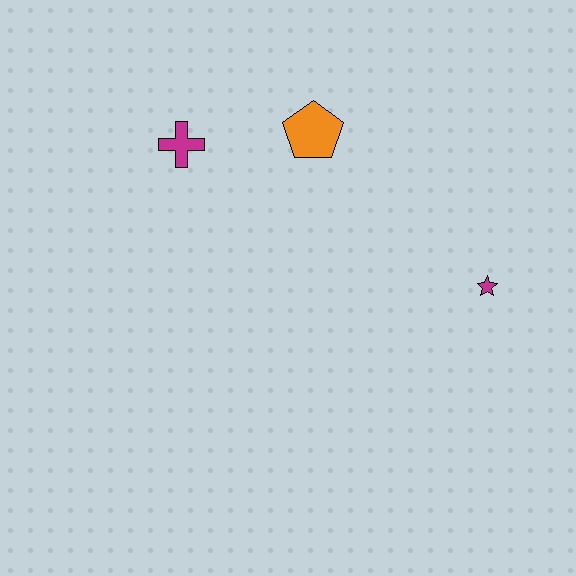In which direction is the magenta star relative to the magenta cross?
The magenta star is to the right of the magenta cross.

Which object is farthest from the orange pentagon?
The magenta star is farthest from the orange pentagon.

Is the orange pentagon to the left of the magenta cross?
No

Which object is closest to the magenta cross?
The orange pentagon is closest to the magenta cross.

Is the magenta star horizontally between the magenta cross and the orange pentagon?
No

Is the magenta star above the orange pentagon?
No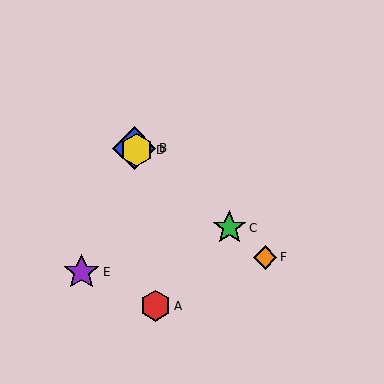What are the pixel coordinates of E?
Object E is at (81, 272).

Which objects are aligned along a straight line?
Objects B, C, D, F are aligned along a straight line.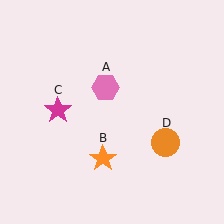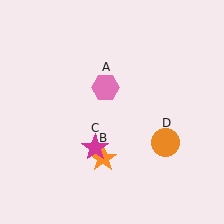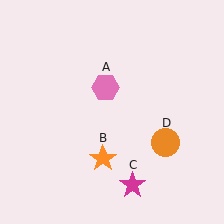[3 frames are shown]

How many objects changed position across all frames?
1 object changed position: magenta star (object C).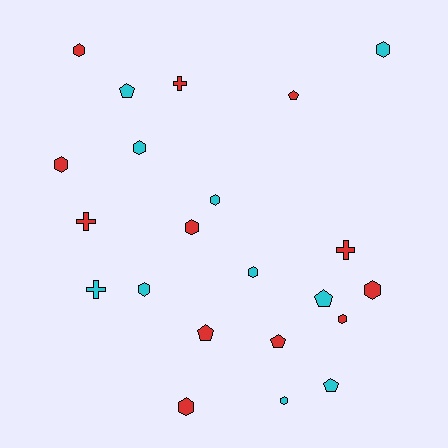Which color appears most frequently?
Red, with 12 objects.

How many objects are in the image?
There are 22 objects.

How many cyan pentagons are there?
There are 3 cyan pentagons.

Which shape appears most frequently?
Hexagon, with 12 objects.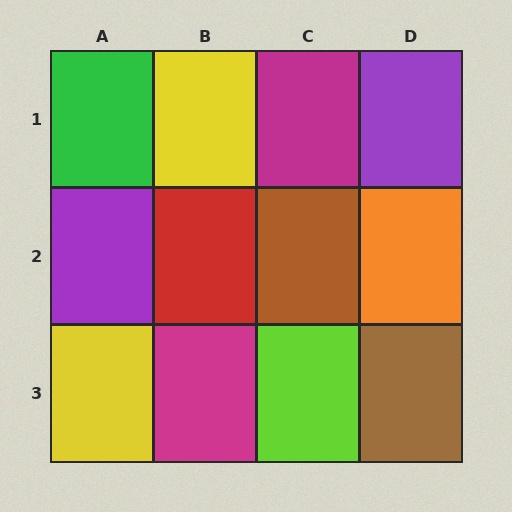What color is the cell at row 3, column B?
Magenta.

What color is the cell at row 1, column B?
Yellow.